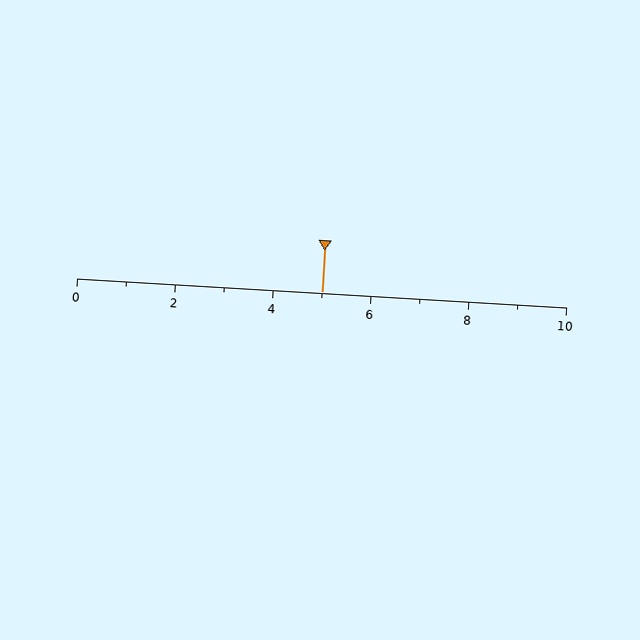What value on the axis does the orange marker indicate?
The marker indicates approximately 5.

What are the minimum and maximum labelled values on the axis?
The axis runs from 0 to 10.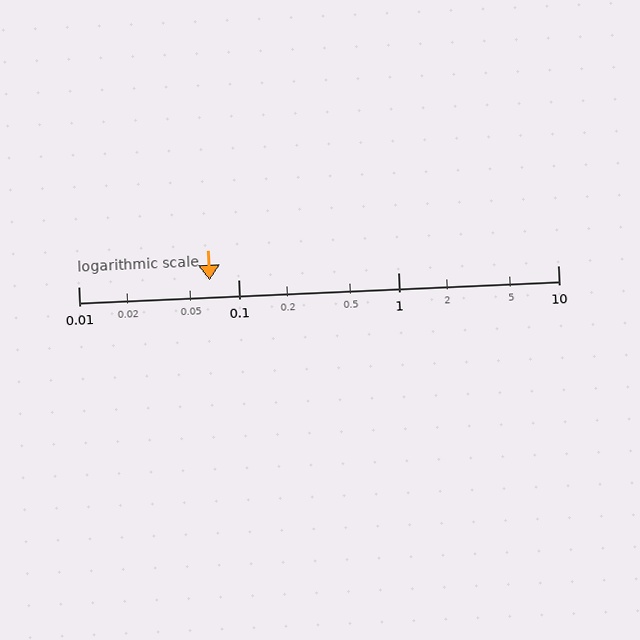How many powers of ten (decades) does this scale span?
The scale spans 3 decades, from 0.01 to 10.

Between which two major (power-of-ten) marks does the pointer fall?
The pointer is between 0.01 and 0.1.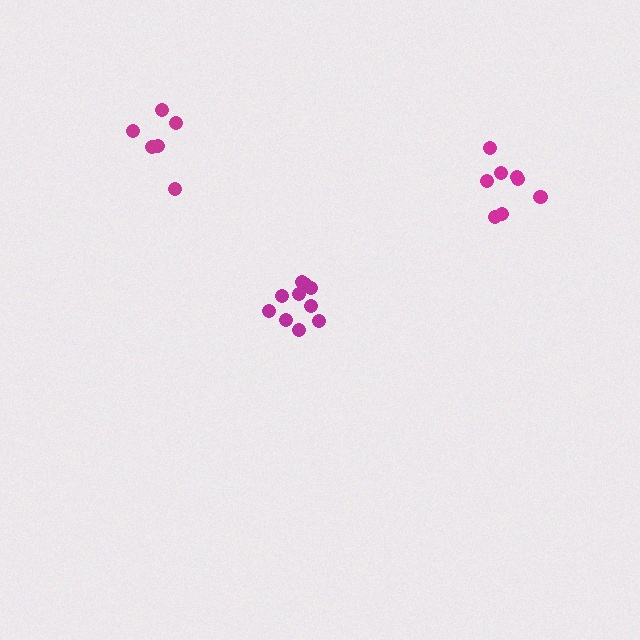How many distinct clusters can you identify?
There are 3 distinct clusters.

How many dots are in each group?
Group 1: 10 dots, Group 2: 6 dots, Group 3: 8 dots (24 total).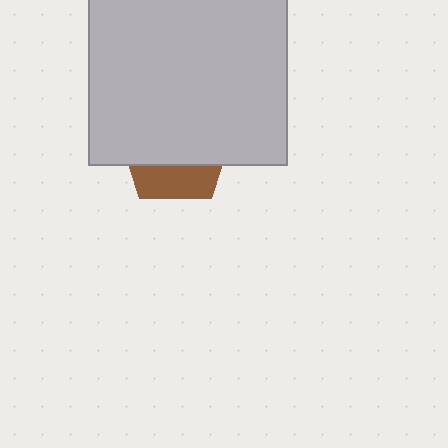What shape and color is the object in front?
The object in front is a light gray square.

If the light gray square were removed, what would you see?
You would see the complete brown pentagon.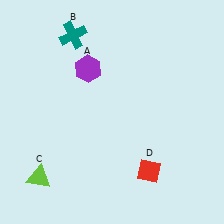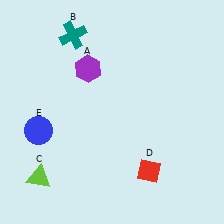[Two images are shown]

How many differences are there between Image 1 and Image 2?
There is 1 difference between the two images.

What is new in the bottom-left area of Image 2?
A blue circle (E) was added in the bottom-left area of Image 2.